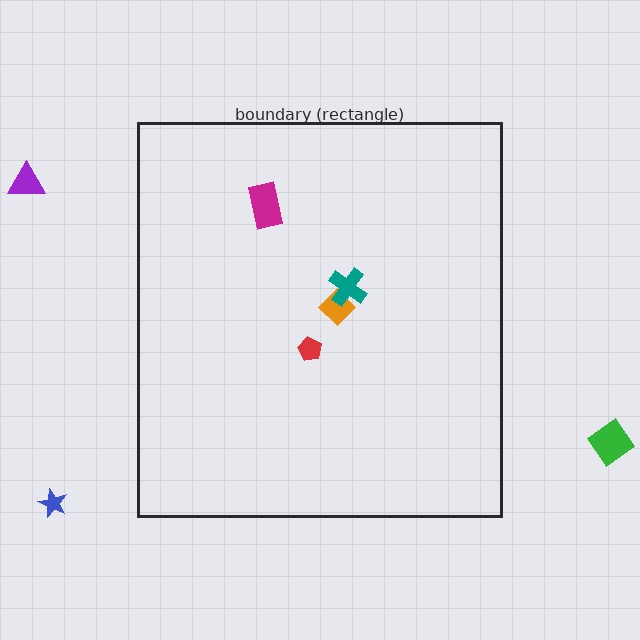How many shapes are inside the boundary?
4 inside, 3 outside.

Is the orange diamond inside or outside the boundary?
Inside.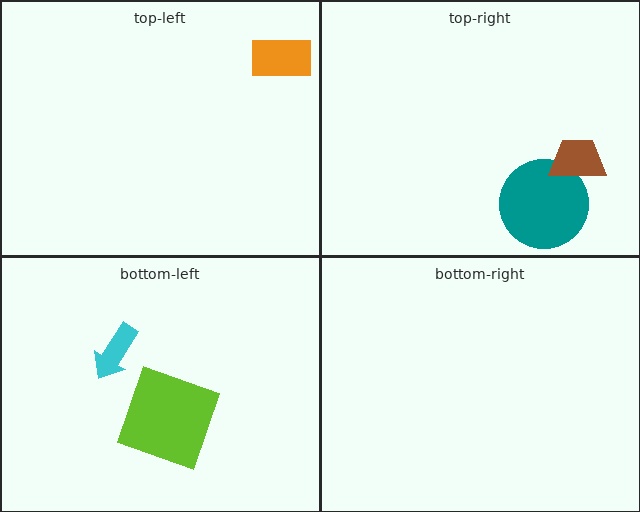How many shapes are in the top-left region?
1.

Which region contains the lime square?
The bottom-left region.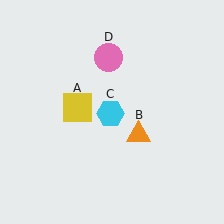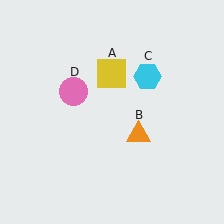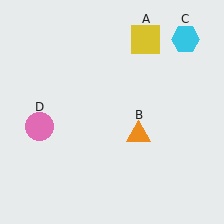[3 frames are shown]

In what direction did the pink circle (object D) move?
The pink circle (object D) moved down and to the left.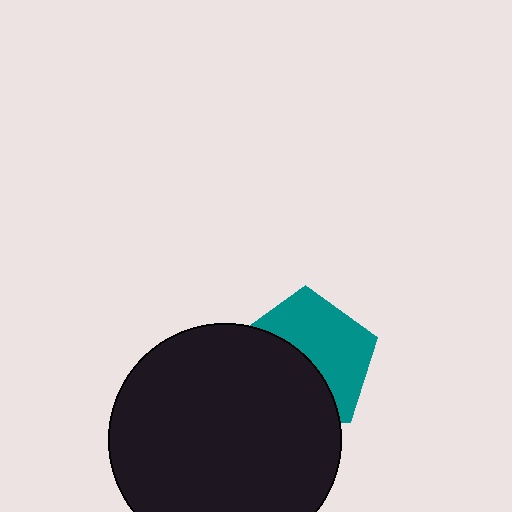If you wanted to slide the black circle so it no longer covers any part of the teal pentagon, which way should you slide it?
Slide it toward the lower-left — that is the most direct way to separate the two shapes.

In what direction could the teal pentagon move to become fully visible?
The teal pentagon could move toward the upper-right. That would shift it out from behind the black circle entirely.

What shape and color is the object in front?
The object in front is a black circle.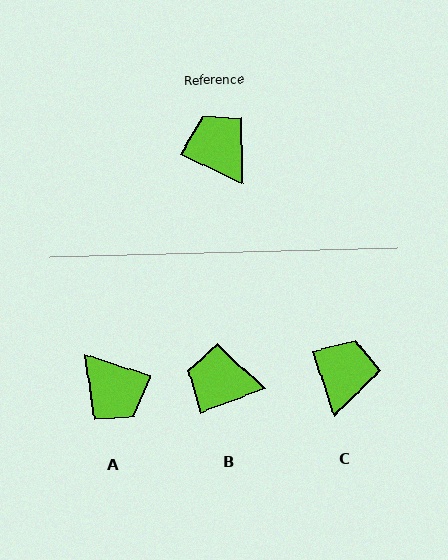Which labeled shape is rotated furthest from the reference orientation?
A, about 172 degrees away.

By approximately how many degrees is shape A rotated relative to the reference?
Approximately 172 degrees clockwise.